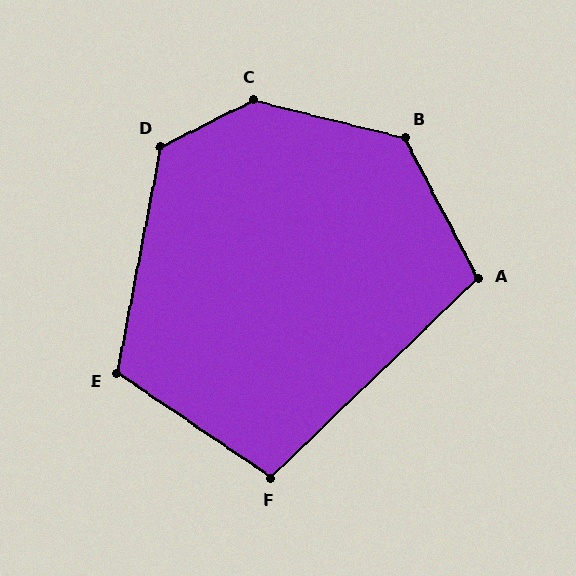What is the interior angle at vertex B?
Approximately 131 degrees (obtuse).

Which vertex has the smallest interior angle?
F, at approximately 102 degrees.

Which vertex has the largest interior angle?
C, at approximately 140 degrees.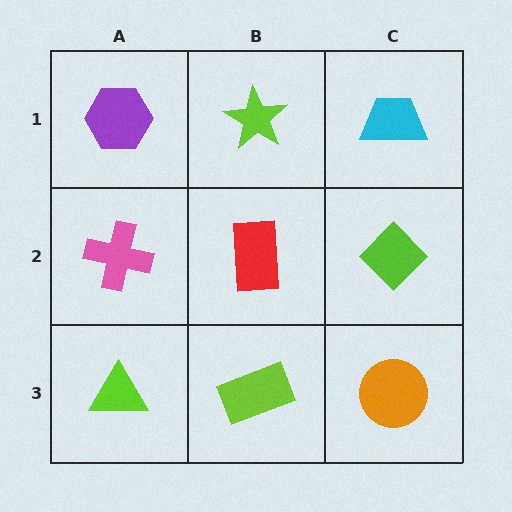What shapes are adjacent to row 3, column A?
A pink cross (row 2, column A), a lime rectangle (row 3, column B).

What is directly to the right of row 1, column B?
A cyan trapezoid.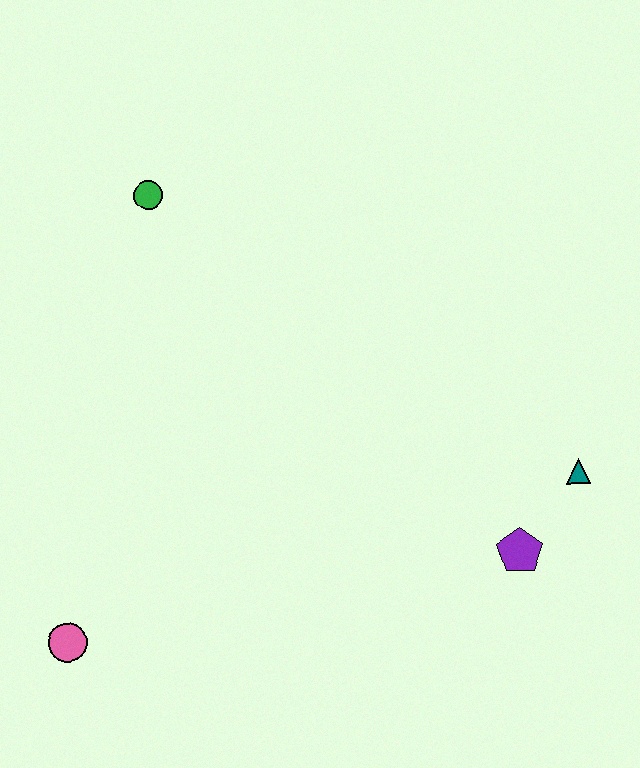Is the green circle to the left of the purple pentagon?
Yes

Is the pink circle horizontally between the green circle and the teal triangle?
No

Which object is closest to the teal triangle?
The purple pentagon is closest to the teal triangle.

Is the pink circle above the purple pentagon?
No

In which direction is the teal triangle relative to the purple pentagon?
The teal triangle is above the purple pentagon.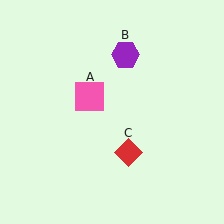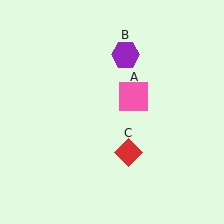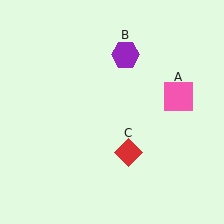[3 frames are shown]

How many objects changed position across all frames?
1 object changed position: pink square (object A).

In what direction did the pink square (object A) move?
The pink square (object A) moved right.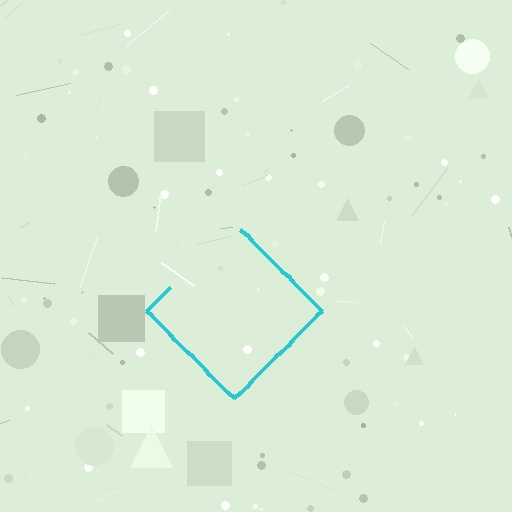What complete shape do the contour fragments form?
The contour fragments form a diamond.